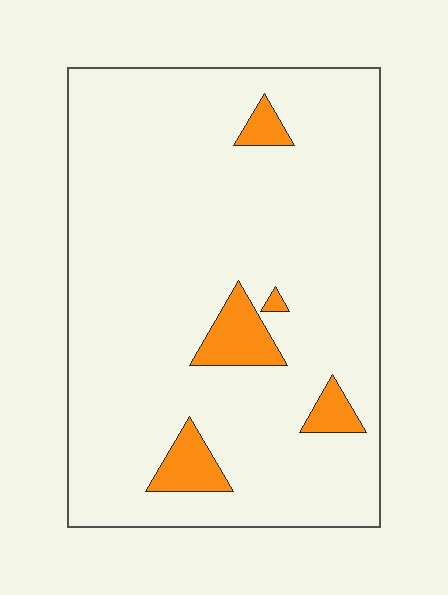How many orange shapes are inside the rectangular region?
5.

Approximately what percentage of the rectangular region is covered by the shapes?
Approximately 10%.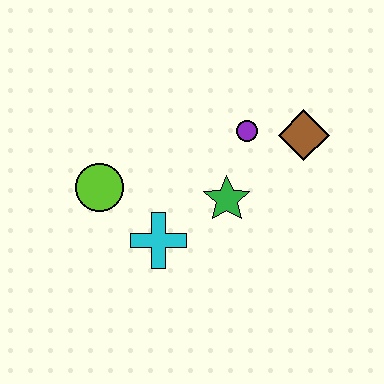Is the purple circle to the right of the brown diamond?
No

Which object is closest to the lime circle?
The cyan cross is closest to the lime circle.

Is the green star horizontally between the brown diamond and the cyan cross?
Yes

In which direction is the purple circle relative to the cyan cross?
The purple circle is above the cyan cross.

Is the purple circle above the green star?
Yes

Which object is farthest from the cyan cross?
The brown diamond is farthest from the cyan cross.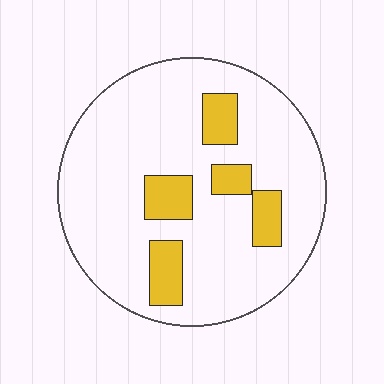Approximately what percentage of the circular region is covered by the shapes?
Approximately 15%.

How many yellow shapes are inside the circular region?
5.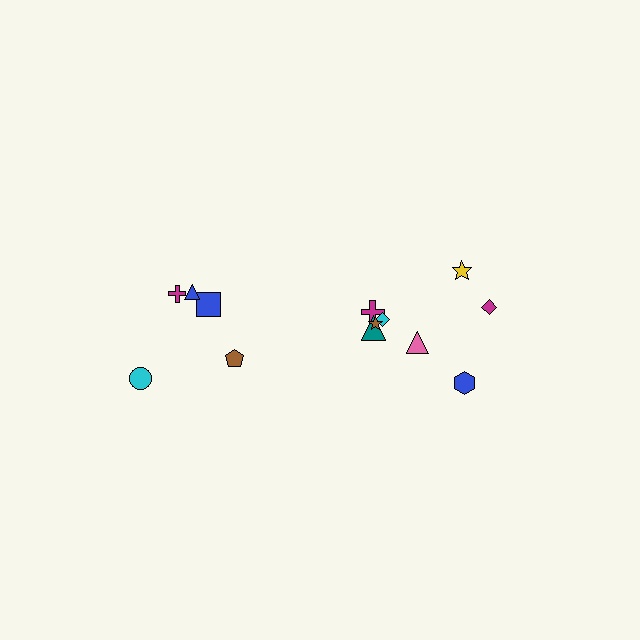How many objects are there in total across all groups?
There are 13 objects.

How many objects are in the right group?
There are 8 objects.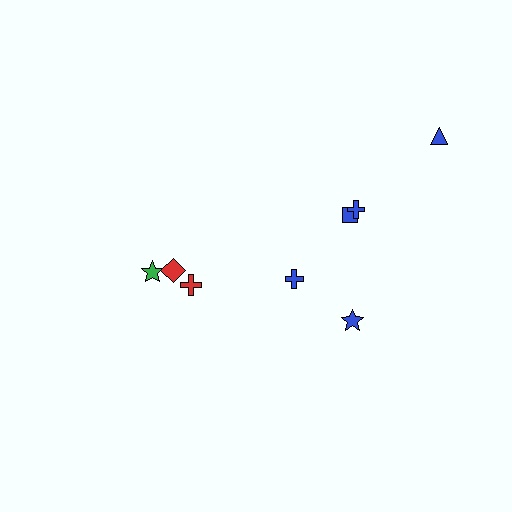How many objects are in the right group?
There are 5 objects.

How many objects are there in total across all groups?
There are 8 objects.